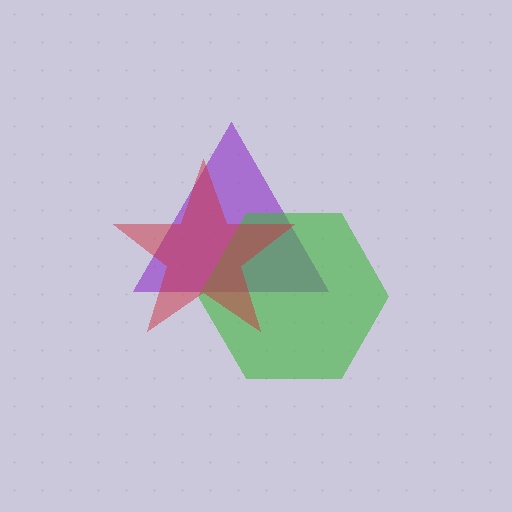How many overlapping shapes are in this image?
There are 3 overlapping shapes in the image.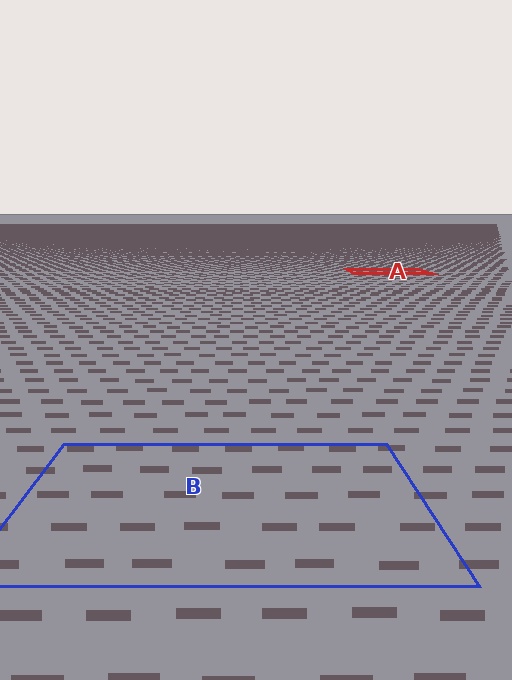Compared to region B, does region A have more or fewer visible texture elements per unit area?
Region A has more texture elements per unit area — they are packed more densely because it is farther away.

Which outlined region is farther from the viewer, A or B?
Region A is farther from the viewer — the texture elements inside it appear smaller and more densely packed.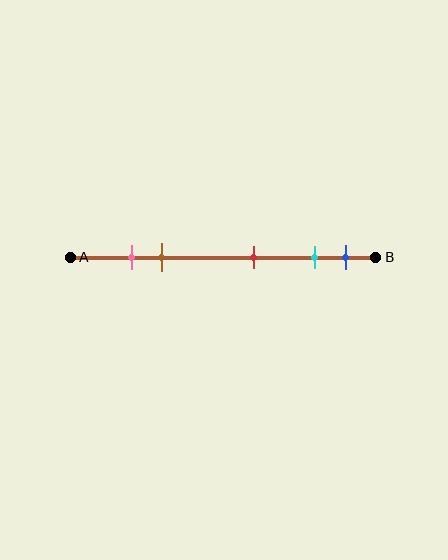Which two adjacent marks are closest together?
The pink and brown marks are the closest adjacent pair.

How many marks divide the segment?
There are 5 marks dividing the segment.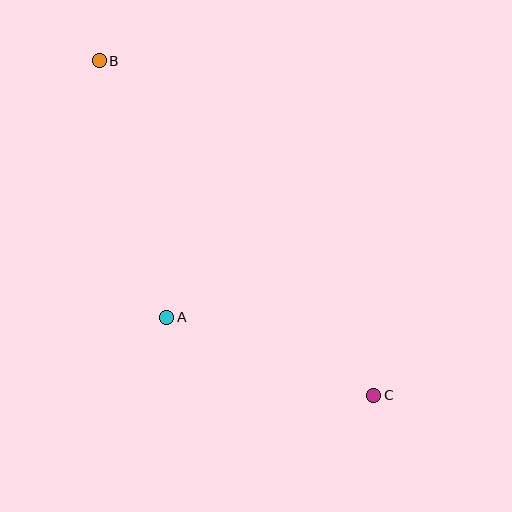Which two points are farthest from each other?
Points B and C are farthest from each other.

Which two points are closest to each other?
Points A and C are closest to each other.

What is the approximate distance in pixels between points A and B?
The distance between A and B is approximately 266 pixels.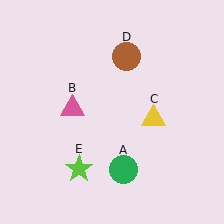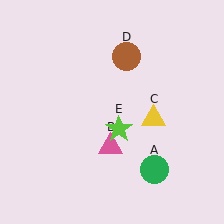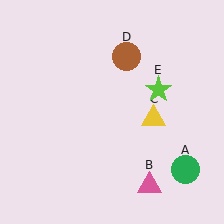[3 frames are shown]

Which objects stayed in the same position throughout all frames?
Yellow triangle (object C) and brown circle (object D) remained stationary.